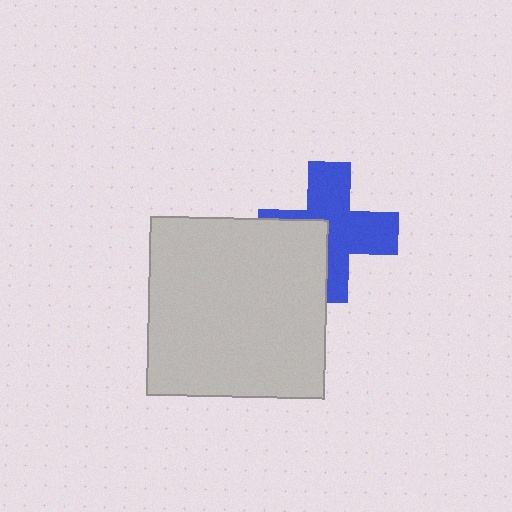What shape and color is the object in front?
The object in front is a light gray square.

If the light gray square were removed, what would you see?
You would see the complete blue cross.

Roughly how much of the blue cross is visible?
Most of it is visible (roughly 66%).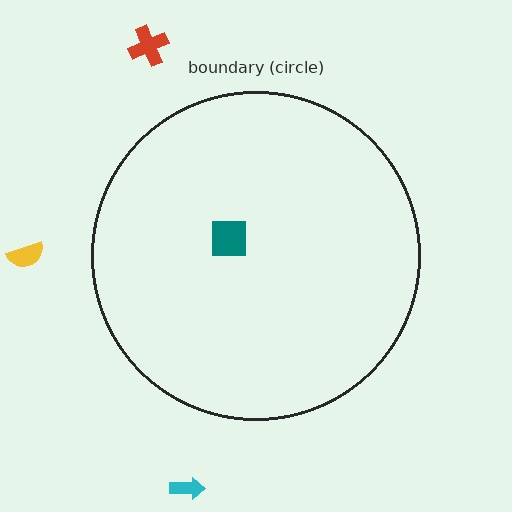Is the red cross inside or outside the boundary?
Outside.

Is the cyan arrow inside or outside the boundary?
Outside.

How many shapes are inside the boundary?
1 inside, 3 outside.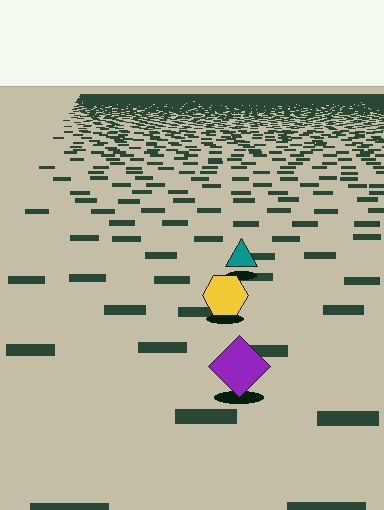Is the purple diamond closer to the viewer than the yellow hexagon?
Yes. The purple diamond is closer — you can tell from the texture gradient: the ground texture is coarser near it.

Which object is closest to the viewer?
The purple diamond is closest. The texture marks near it are larger and more spread out.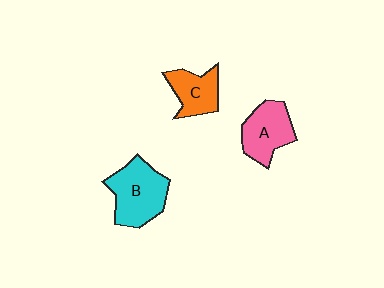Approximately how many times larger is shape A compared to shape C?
Approximately 1.2 times.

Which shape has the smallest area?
Shape C (orange).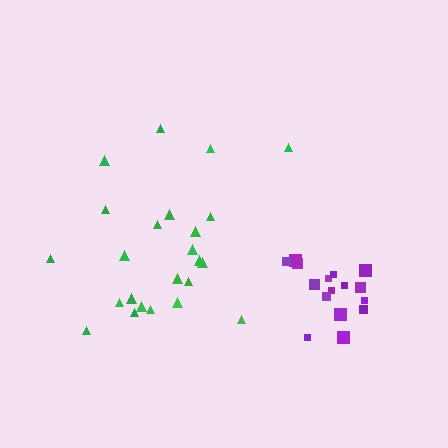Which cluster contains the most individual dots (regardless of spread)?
Green (24).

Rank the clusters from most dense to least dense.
purple, green.